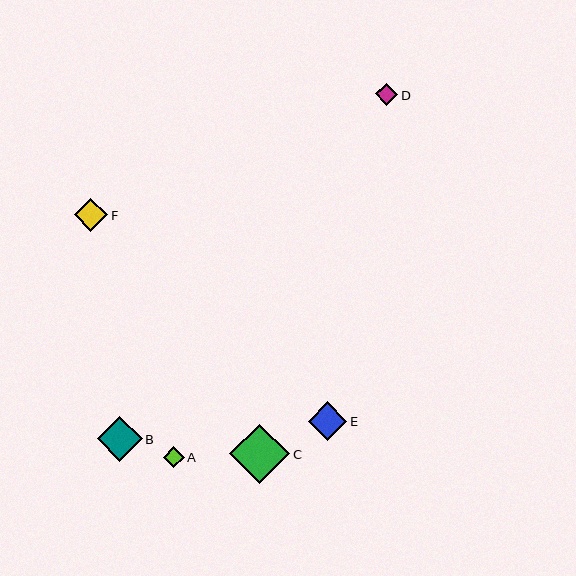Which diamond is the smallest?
Diamond A is the smallest with a size of approximately 21 pixels.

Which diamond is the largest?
Diamond C is the largest with a size of approximately 60 pixels.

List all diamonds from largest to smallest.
From largest to smallest: C, B, E, F, D, A.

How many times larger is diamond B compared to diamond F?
Diamond B is approximately 1.3 times the size of diamond F.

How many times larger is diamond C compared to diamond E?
Diamond C is approximately 1.5 times the size of diamond E.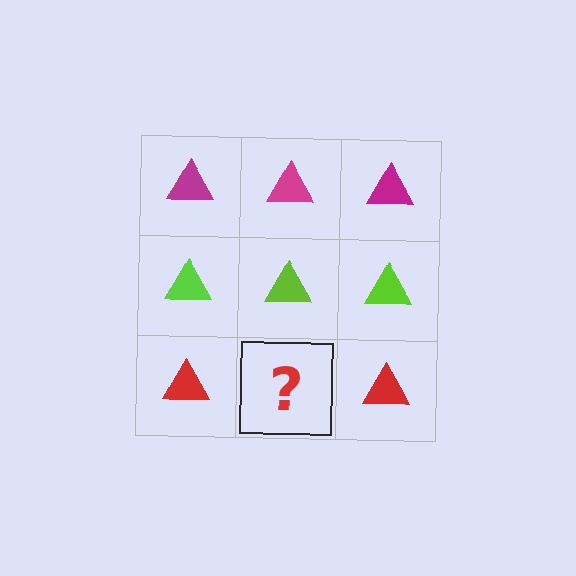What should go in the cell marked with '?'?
The missing cell should contain a red triangle.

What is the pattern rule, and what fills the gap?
The rule is that each row has a consistent color. The gap should be filled with a red triangle.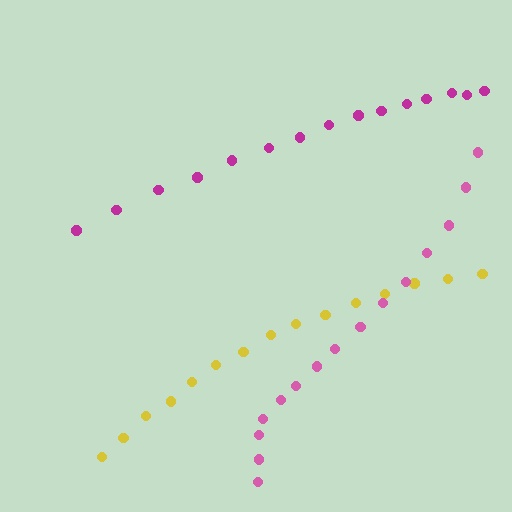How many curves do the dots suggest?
There are 3 distinct paths.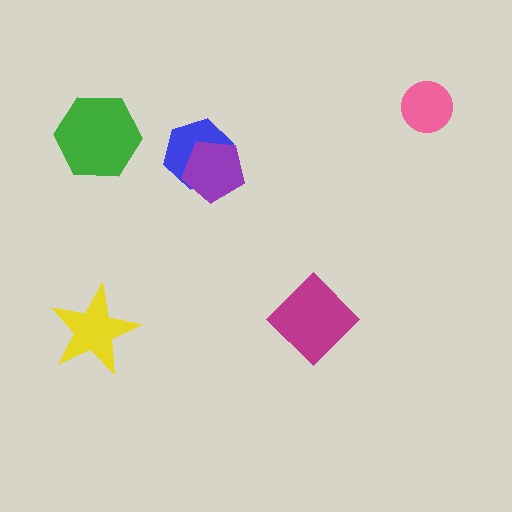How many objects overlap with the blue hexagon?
1 object overlaps with the blue hexagon.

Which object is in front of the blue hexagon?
The purple pentagon is in front of the blue hexagon.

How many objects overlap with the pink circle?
0 objects overlap with the pink circle.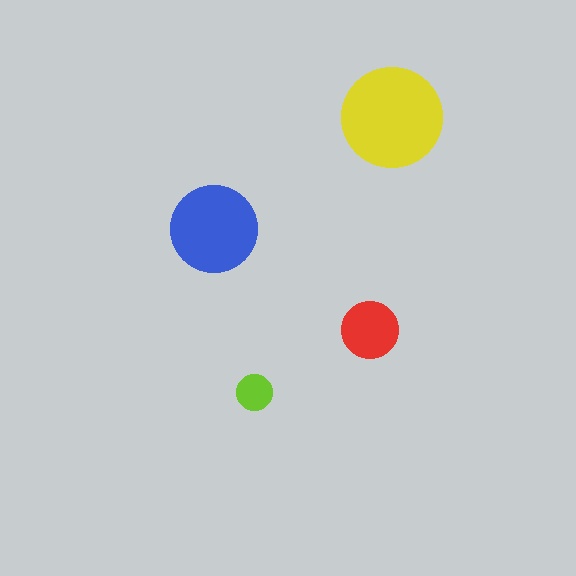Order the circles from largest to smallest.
the yellow one, the blue one, the red one, the lime one.